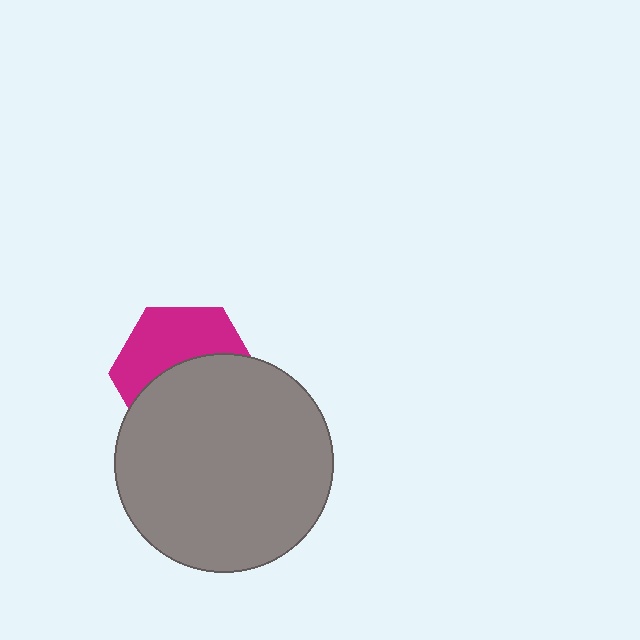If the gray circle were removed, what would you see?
You would see the complete magenta hexagon.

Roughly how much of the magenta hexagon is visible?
About half of it is visible (roughly 46%).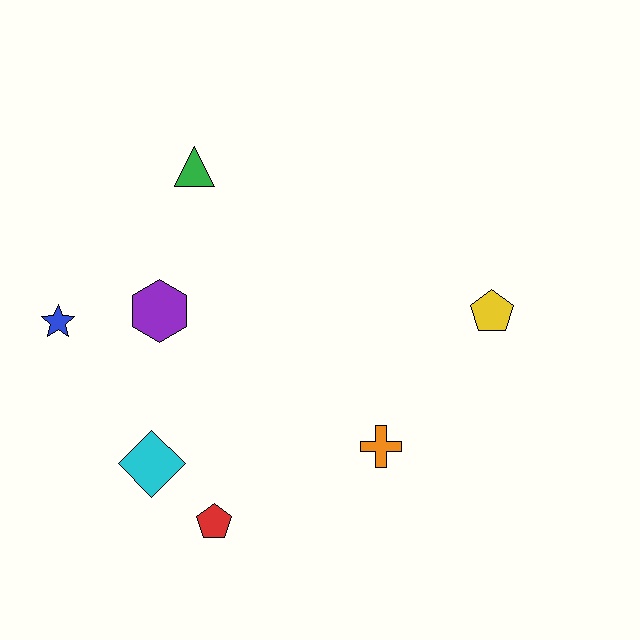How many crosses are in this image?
There is 1 cross.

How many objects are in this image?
There are 7 objects.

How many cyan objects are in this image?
There is 1 cyan object.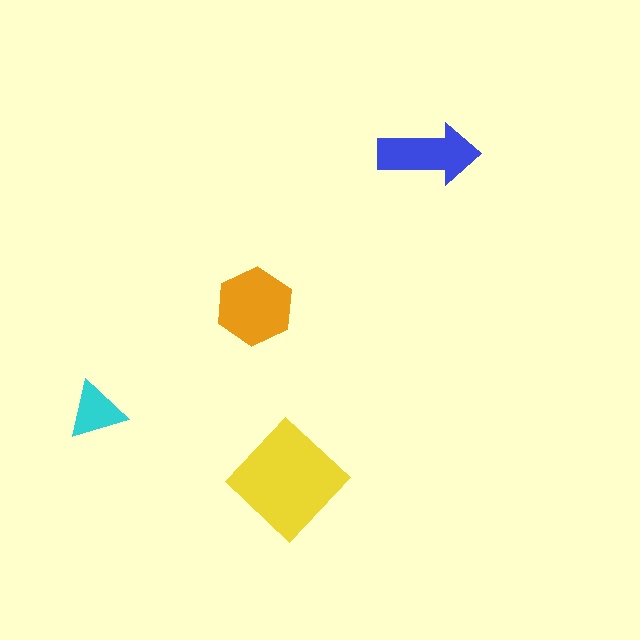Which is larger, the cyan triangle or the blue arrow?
The blue arrow.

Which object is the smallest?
The cyan triangle.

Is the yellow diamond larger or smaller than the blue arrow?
Larger.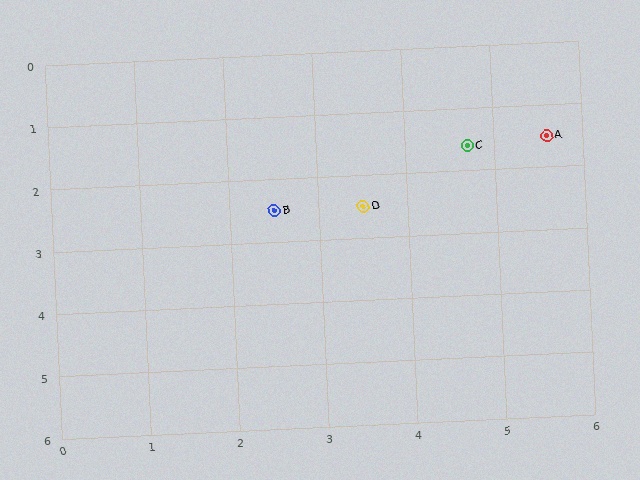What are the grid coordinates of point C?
Point C is at approximately (4.7, 1.6).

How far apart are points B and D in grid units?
Points B and D are about 1.0 grid units apart.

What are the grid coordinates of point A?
Point A is at approximately (5.6, 1.5).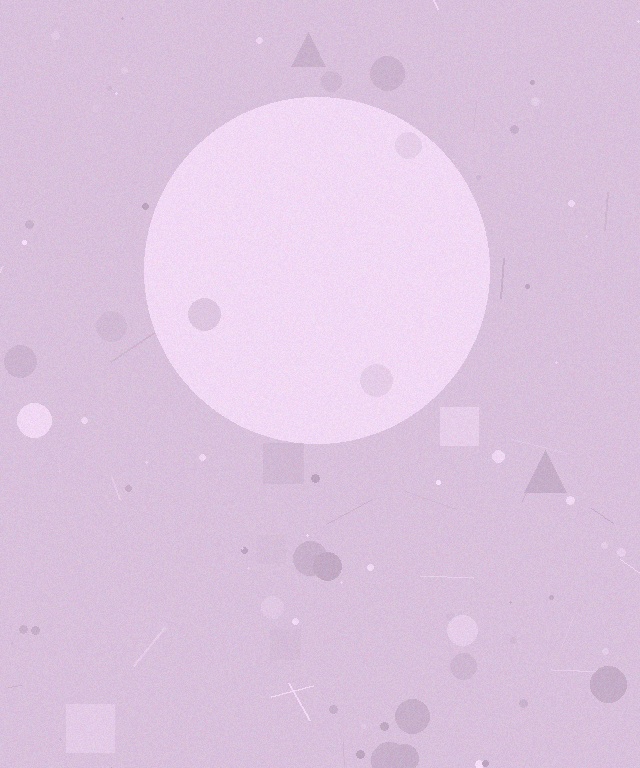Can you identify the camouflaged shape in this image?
The camouflaged shape is a circle.